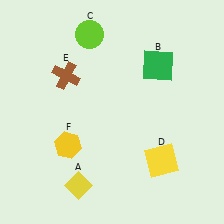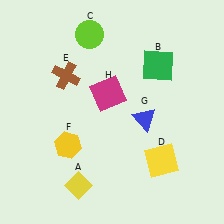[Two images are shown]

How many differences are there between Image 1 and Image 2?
There are 2 differences between the two images.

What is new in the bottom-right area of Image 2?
A blue triangle (G) was added in the bottom-right area of Image 2.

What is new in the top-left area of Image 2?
A magenta square (H) was added in the top-left area of Image 2.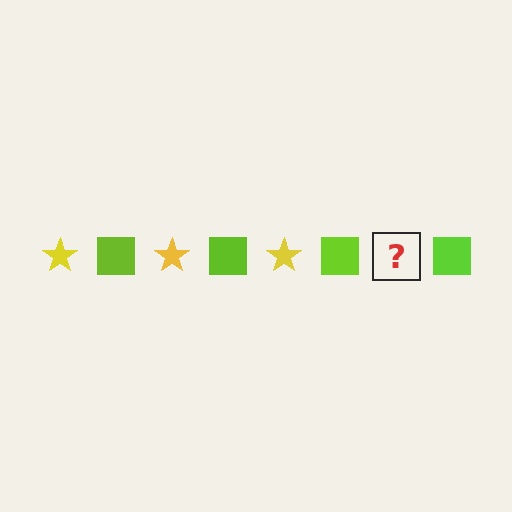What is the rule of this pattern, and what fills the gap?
The rule is that the pattern alternates between yellow star and lime square. The gap should be filled with a yellow star.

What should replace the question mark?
The question mark should be replaced with a yellow star.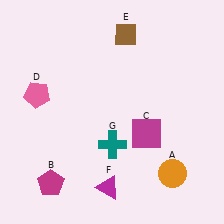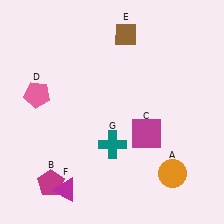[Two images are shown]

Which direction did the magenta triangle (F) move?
The magenta triangle (F) moved left.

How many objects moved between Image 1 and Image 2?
1 object moved between the two images.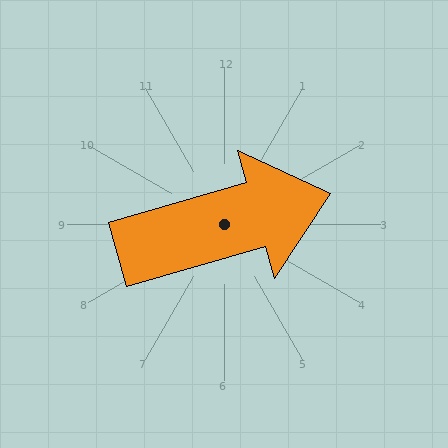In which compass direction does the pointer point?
East.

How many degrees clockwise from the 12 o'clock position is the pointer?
Approximately 74 degrees.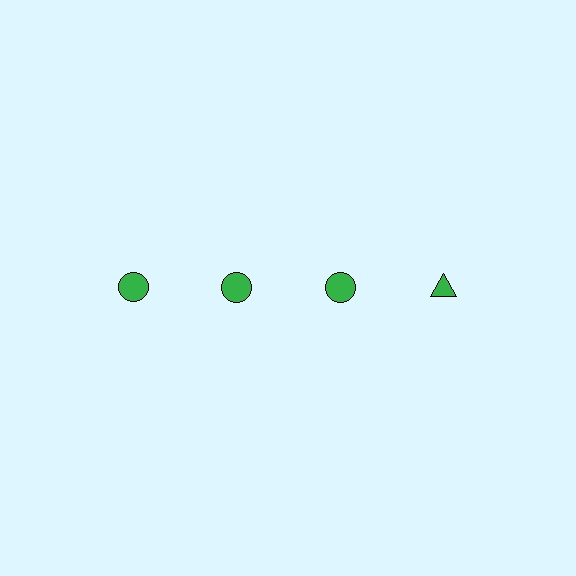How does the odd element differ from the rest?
It has a different shape: triangle instead of circle.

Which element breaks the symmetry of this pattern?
The green triangle in the top row, second from right column breaks the symmetry. All other shapes are green circles.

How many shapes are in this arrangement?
There are 4 shapes arranged in a grid pattern.